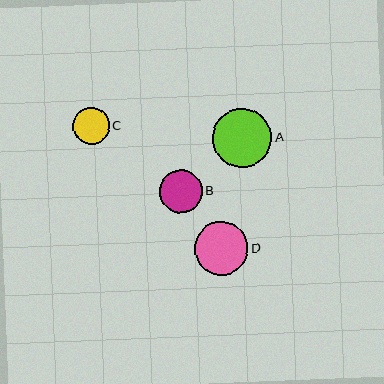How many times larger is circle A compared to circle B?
Circle A is approximately 1.4 times the size of circle B.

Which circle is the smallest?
Circle C is the smallest with a size of approximately 37 pixels.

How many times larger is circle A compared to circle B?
Circle A is approximately 1.4 times the size of circle B.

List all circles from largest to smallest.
From largest to smallest: A, D, B, C.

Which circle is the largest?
Circle A is the largest with a size of approximately 59 pixels.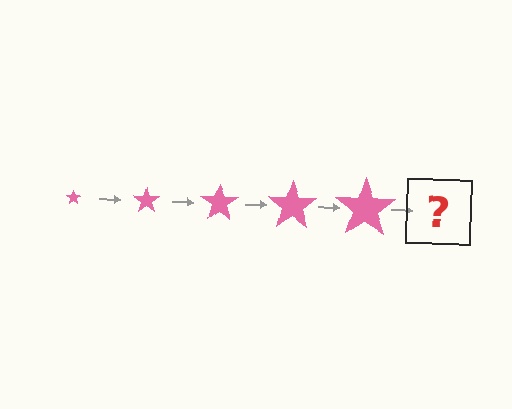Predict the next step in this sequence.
The next step is a pink star, larger than the previous one.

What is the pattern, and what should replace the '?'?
The pattern is that the star gets progressively larger each step. The '?' should be a pink star, larger than the previous one.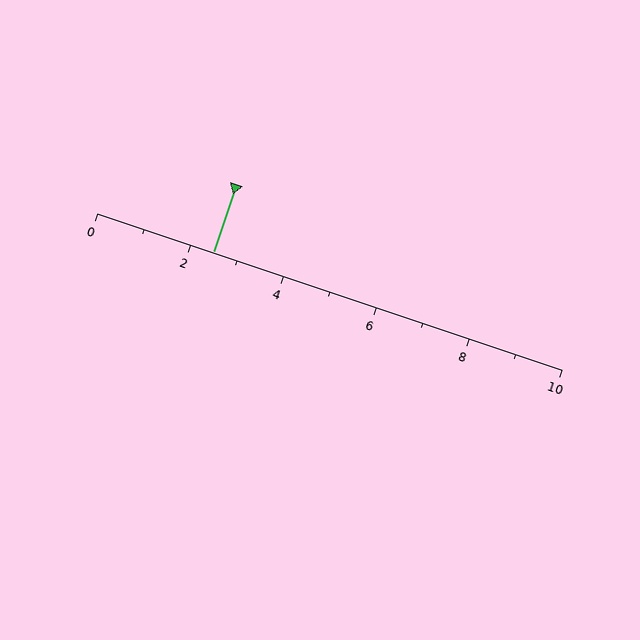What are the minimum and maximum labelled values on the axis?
The axis runs from 0 to 10.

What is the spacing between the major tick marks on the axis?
The major ticks are spaced 2 apart.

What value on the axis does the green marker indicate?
The marker indicates approximately 2.5.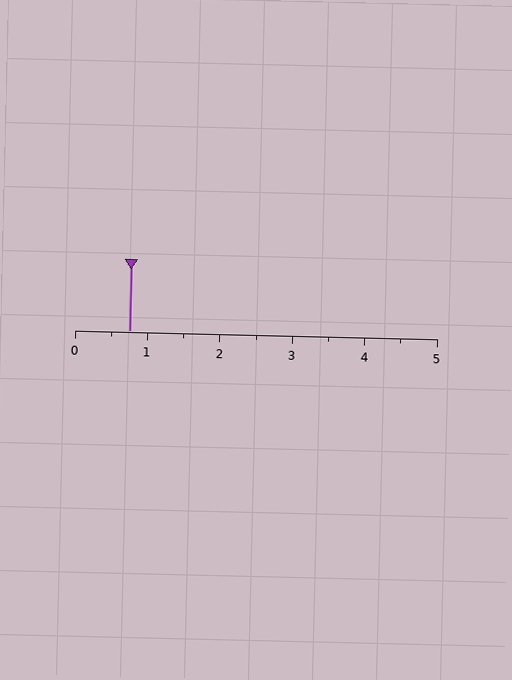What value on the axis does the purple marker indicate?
The marker indicates approximately 0.8.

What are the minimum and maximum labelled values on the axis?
The axis runs from 0 to 5.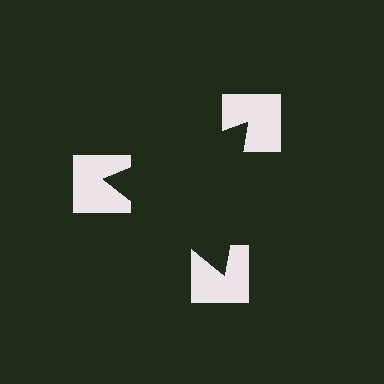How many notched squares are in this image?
There are 3 — one at each vertex of the illusory triangle.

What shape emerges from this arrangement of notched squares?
An illusory triangle — its edges are inferred from the aligned wedge cuts in the notched squares, not physically drawn.